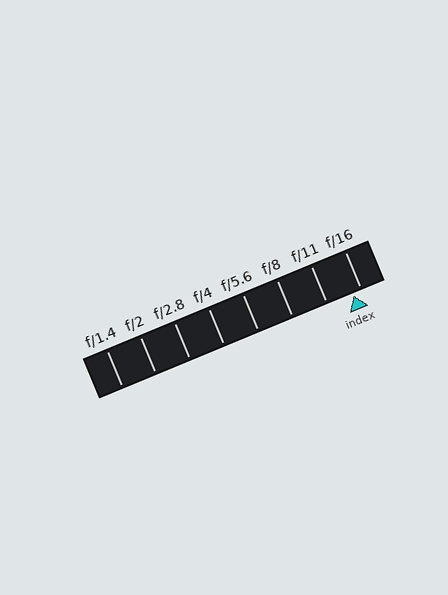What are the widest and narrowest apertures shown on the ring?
The widest aperture shown is f/1.4 and the narrowest is f/16.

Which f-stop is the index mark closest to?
The index mark is closest to f/16.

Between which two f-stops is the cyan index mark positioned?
The index mark is between f/11 and f/16.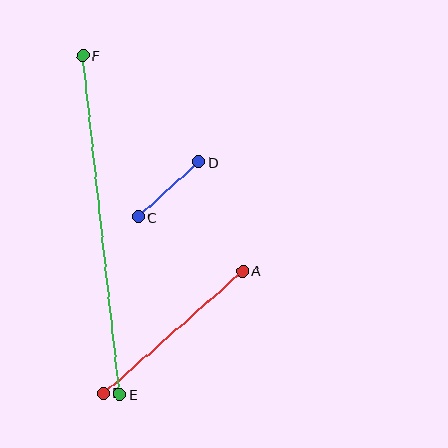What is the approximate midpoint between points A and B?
The midpoint is at approximately (173, 332) pixels.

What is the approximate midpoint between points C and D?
The midpoint is at approximately (169, 189) pixels.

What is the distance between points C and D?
The distance is approximately 82 pixels.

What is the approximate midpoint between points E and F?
The midpoint is at approximately (101, 225) pixels.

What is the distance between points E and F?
The distance is approximately 341 pixels.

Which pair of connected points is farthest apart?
Points E and F are farthest apart.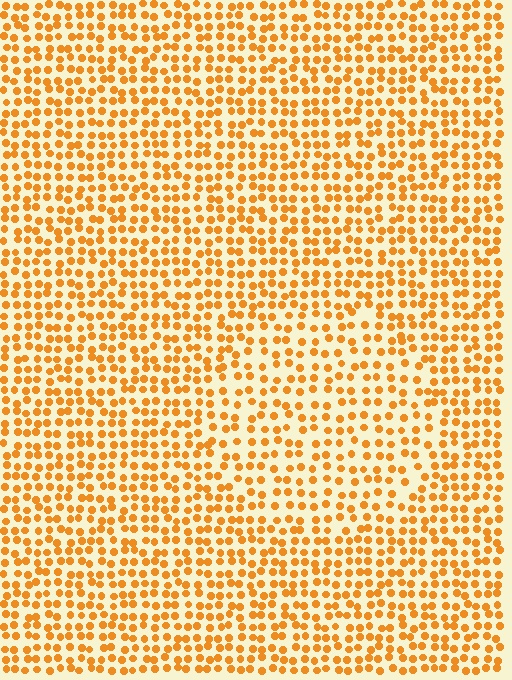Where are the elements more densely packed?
The elements are more densely packed outside the circle boundary.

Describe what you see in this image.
The image contains small orange elements arranged at two different densities. A circle-shaped region is visible where the elements are less densely packed than the surrounding area.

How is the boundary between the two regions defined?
The boundary is defined by a change in element density (approximately 1.4x ratio). All elements are the same color, size, and shape.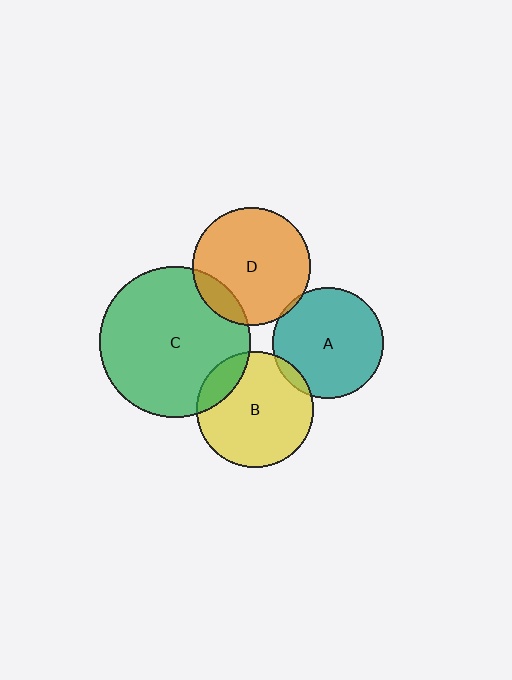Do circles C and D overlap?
Yes.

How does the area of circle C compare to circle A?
Approximately 1.9 times.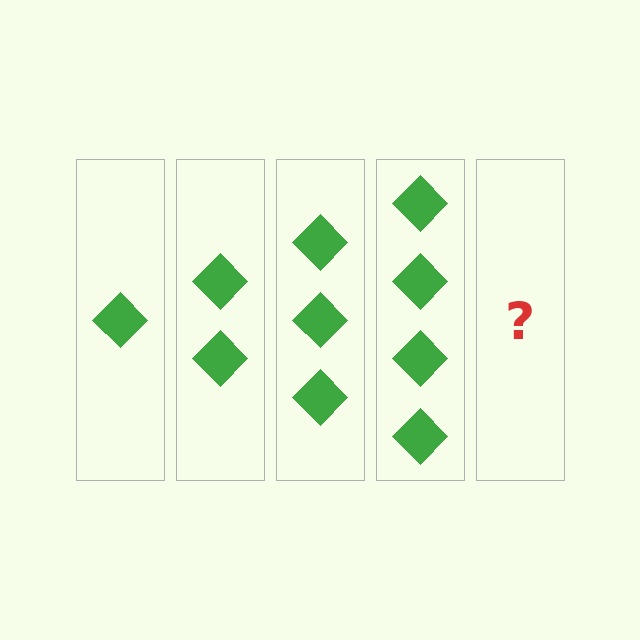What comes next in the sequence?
The next element should be 5 diamonds.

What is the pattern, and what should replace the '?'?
The pattern is that each step adds one more diamond. The '?' should be 5 diamonds.